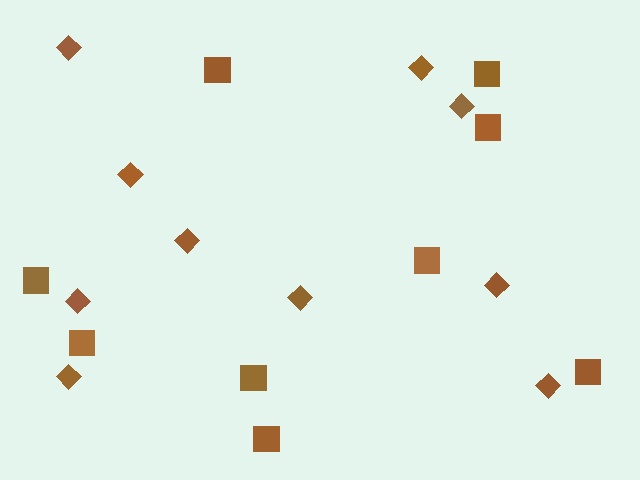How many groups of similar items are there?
There are 2 groups: one group of squares (9) and one group of diamonds (10).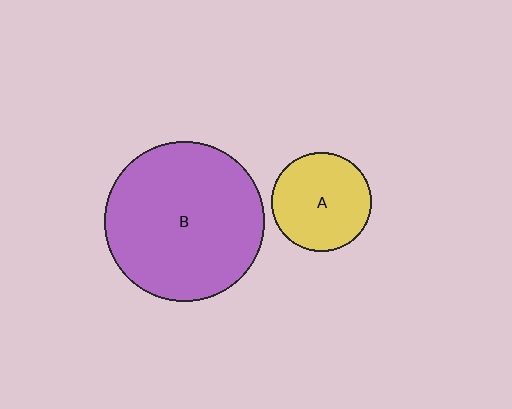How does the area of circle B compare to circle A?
Approximately 2.6 times.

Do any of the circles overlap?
No, none of the circles overlap.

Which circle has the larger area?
Circle B (purple).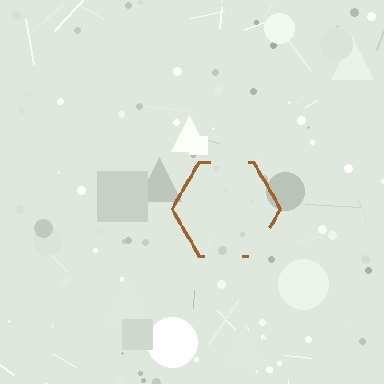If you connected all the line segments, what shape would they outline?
They would outline a hexagon.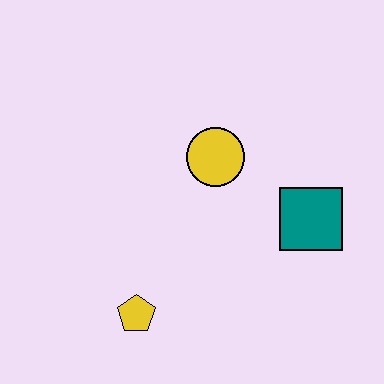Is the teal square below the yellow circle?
Yes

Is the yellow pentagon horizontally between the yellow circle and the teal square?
No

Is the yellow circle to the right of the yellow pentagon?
Yes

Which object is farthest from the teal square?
The yellow pentagon is farthest from the teal square.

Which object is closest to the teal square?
The yellow circle is closest to the teal square.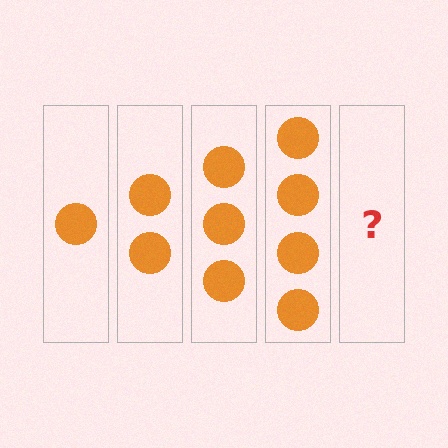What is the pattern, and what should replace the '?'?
The pattern is that each step adds one more circle. The '?' should be 5 circles.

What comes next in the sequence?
The next element should be 5 circles.